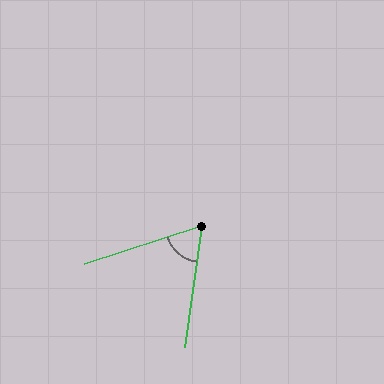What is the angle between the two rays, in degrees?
Approximately 64 degrees.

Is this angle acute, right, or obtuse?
It is acute.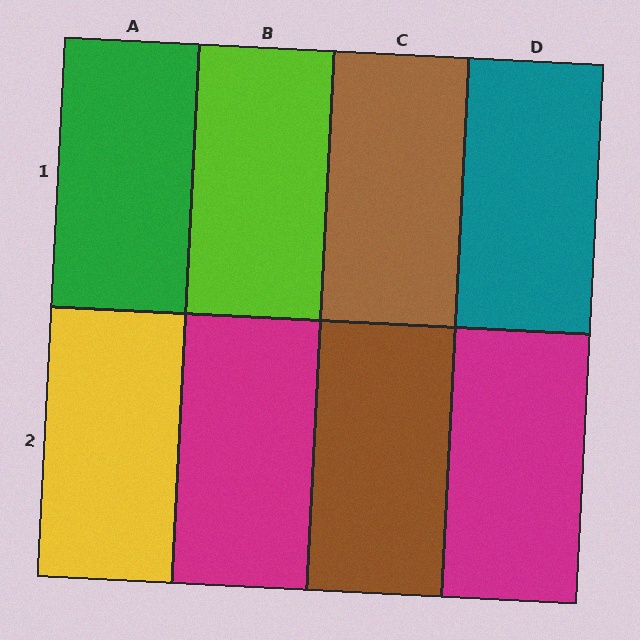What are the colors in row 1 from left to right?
Green, lime, brown, teal.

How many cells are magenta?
2 cells are magenta.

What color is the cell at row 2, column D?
Magenta.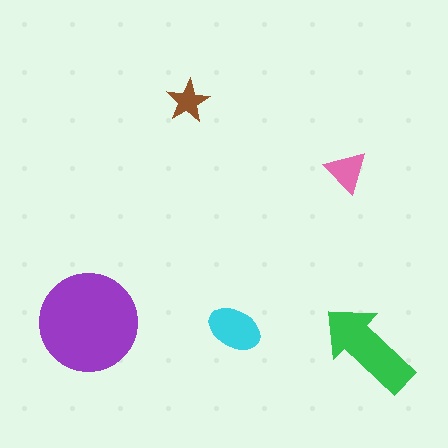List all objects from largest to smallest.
The purple circle, the green arrow, the cyan ellipse, the pink triangle, the brown star.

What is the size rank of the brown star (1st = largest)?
5th.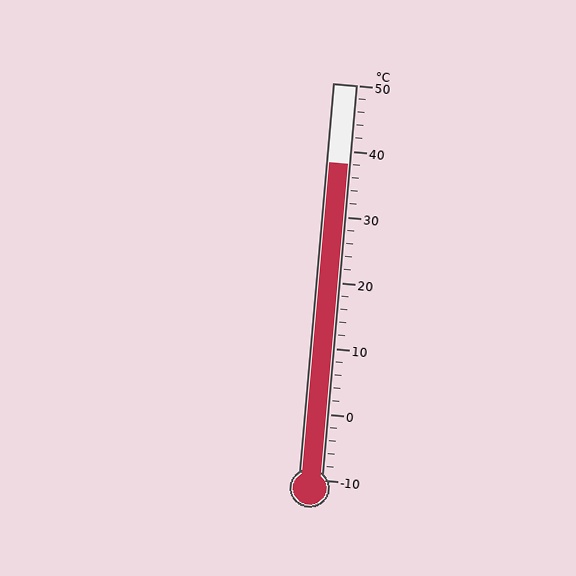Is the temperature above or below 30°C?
The temperature is above 30°C.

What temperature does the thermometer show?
The thermometer shows approximately 38°C.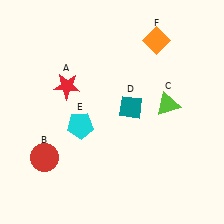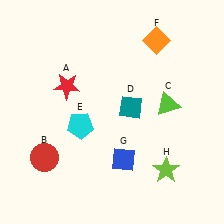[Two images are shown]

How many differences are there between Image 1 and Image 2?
There are 2 differences between the two images.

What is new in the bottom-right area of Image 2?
A blue diamond (G) was added in the bottom-right area of Image 2.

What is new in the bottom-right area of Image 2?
A lime star (H) was added in the bottom-right area of Image 2.